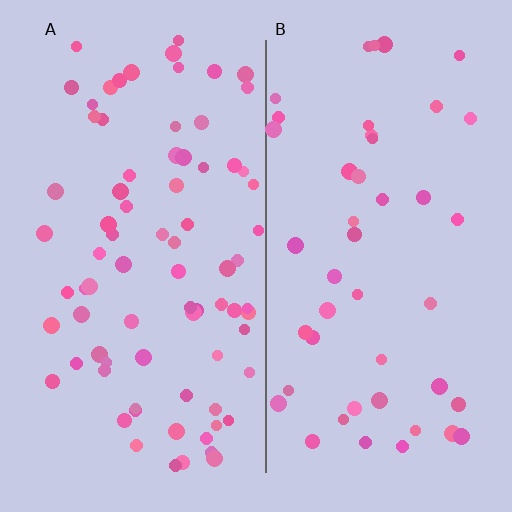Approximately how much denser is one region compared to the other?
Approximately 1.7× — region A over region B.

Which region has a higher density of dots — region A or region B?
A (the left).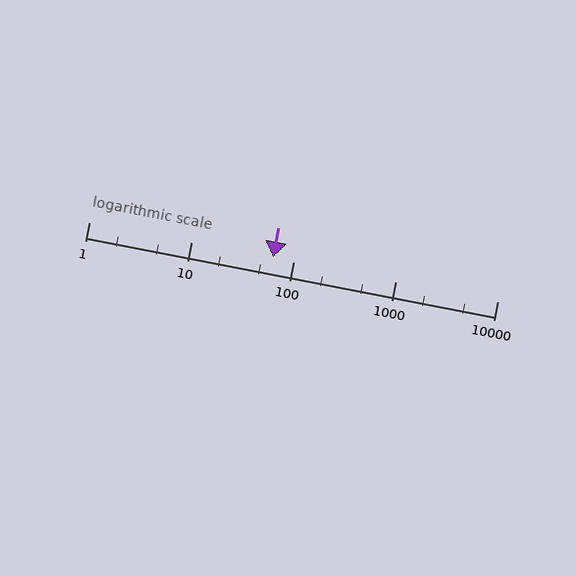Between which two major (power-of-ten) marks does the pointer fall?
The pointer is between 10 and 100.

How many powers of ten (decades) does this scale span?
The scale spans 4 decades, from 1 to 10000.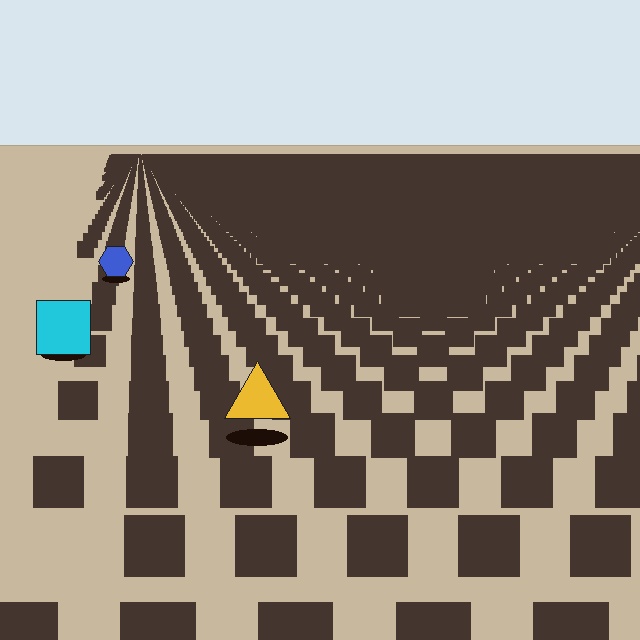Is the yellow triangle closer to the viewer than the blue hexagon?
Yes. The yellow triangle is closer — you can tell from the texture gradient: the ground texture is coarser near it.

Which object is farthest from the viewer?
The blue hexagon is farthest from the viewer. It appears smaller and the ground texture around it is denser.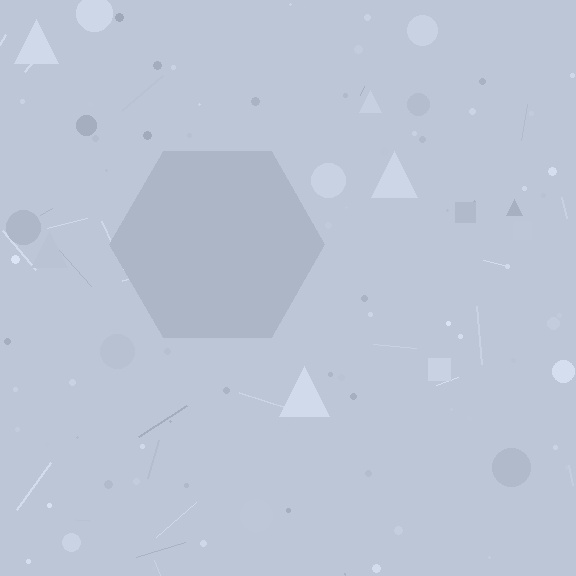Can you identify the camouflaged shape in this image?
The camouflaged shape is a hexagon.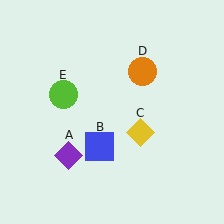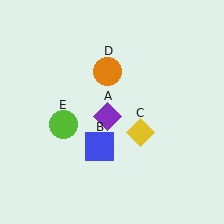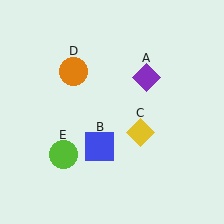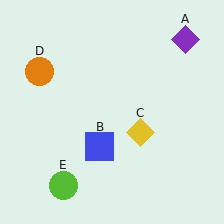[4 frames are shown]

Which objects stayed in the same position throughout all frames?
Blue square (object B) and yellow diamond (object C) remained stationary.